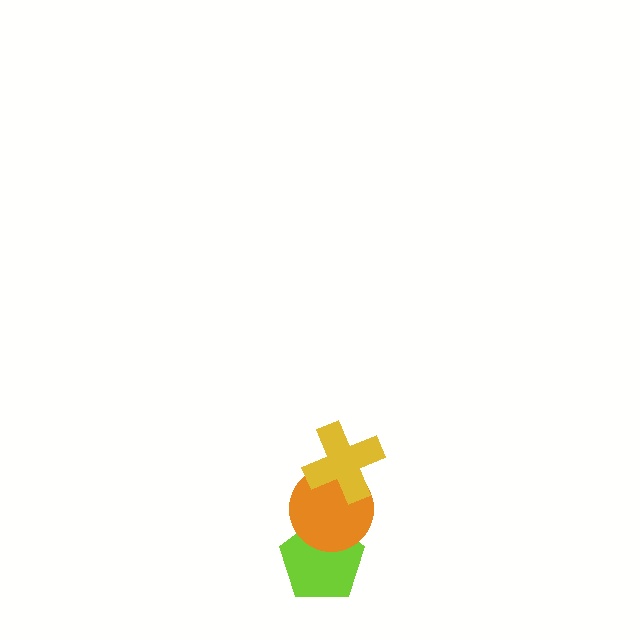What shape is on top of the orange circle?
The yellow cross is on top of the orange circle.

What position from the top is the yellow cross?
The yellow cross is 1st from the top.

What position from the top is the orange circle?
The orange circle is 2nd from the top.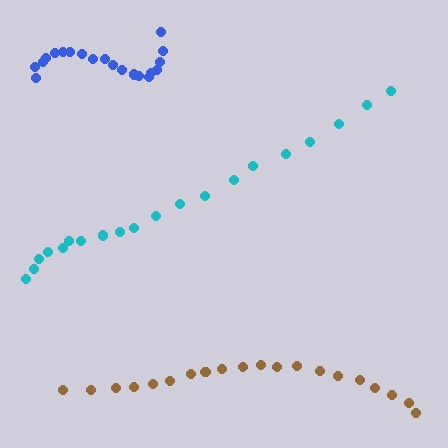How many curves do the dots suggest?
There are 3 distinct paths.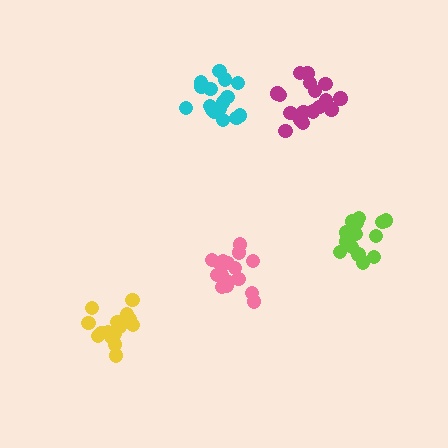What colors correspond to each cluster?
The clusters are colored: cyan, lime, yellow, magenta, pink.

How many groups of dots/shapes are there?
There are 5 groups.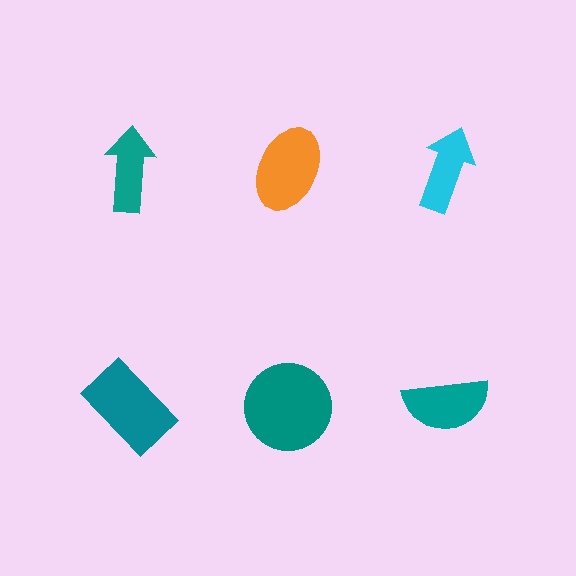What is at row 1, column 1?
A teal arrow.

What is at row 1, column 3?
A cyan arrow.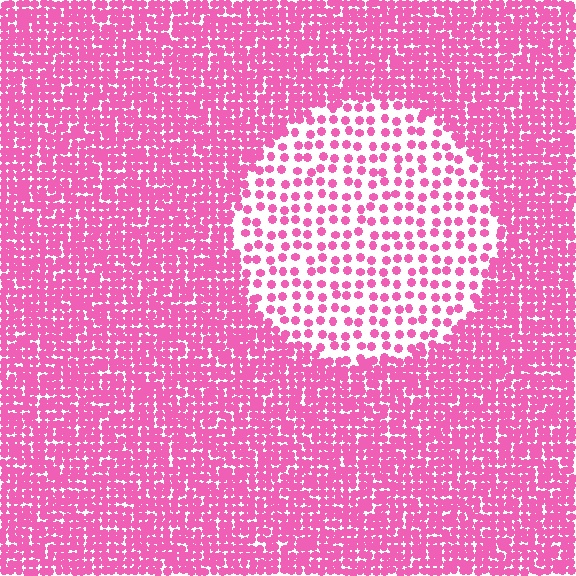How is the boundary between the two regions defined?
The boundary is defined by a change in element density (approximately 2.6x ratio). All elements are the same color, size, and shape.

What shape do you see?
I see a circle.